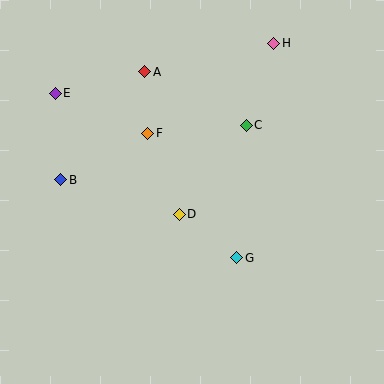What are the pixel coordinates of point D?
Point D is at (179, 214).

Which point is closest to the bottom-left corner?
Point B is closest to the bottom-left corner.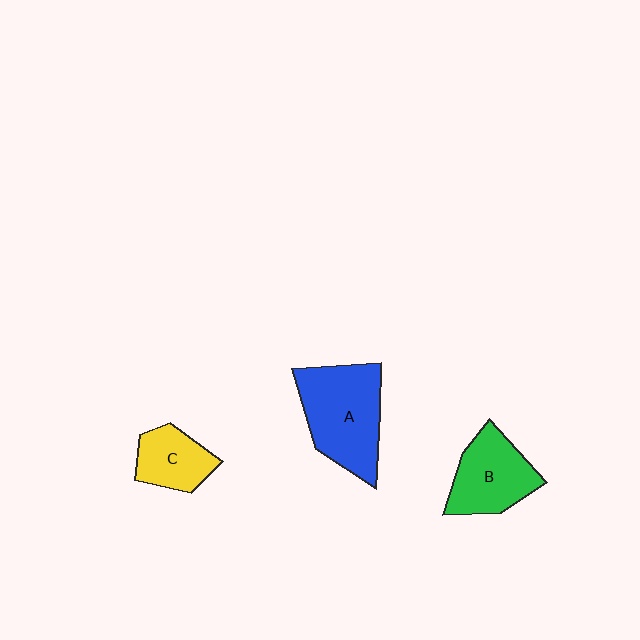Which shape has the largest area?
Shape A (blue).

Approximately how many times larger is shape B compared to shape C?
Approximately 1.4 times.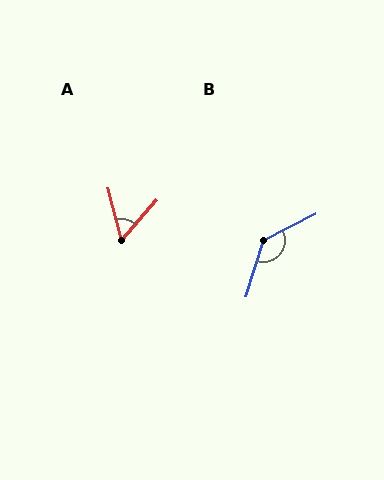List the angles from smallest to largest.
A (56°), B (134°).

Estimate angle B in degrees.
Approximately 134 degrees.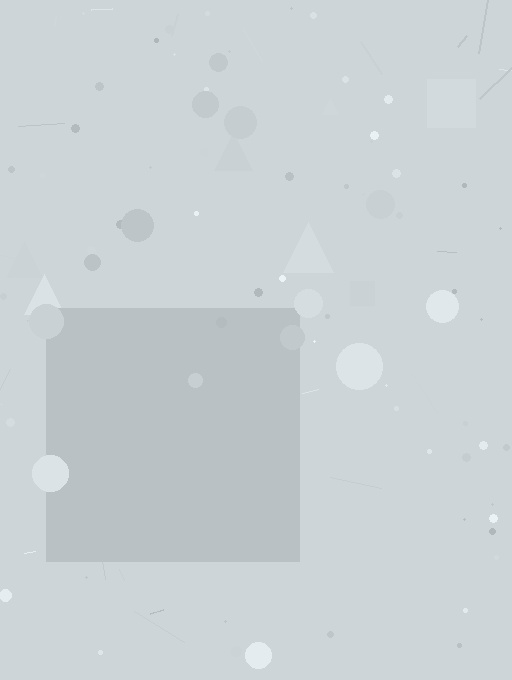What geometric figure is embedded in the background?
A square is embedded in the background.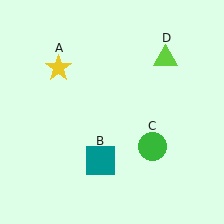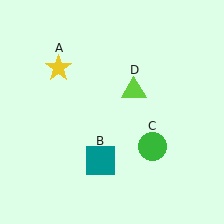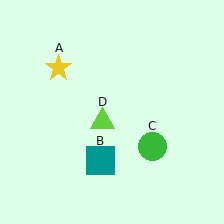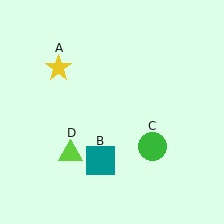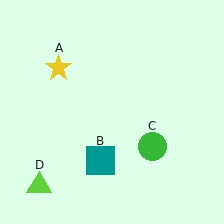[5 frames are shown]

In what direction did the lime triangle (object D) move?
The lime triangle (object D) moved down and to the left.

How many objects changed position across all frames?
1 object changed position: lime triangle (object D).